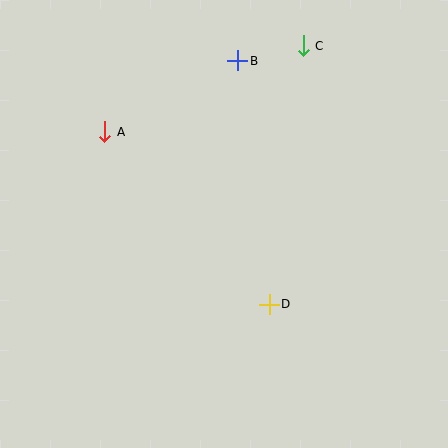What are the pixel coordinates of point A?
Point A is at (105, 132).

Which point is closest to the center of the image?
Point D at (269, 304) is closest to the center.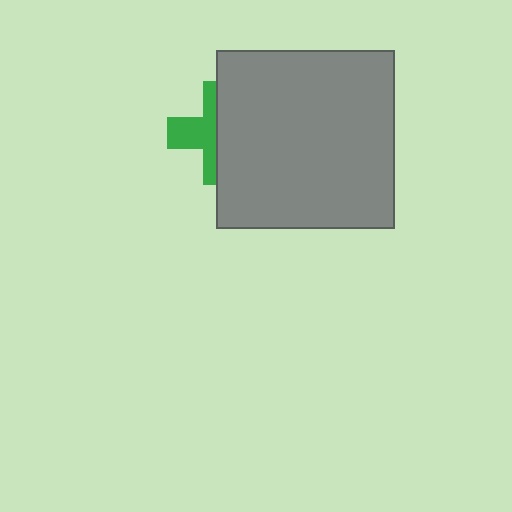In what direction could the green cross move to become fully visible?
The green cross could move left. That would shift it out from behind the gray square entirely.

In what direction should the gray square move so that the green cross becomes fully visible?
The gray square should move right. That is the shortest direction to clear the overlap and leave the green cross fully visible.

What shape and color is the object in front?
The object in front is a gray square.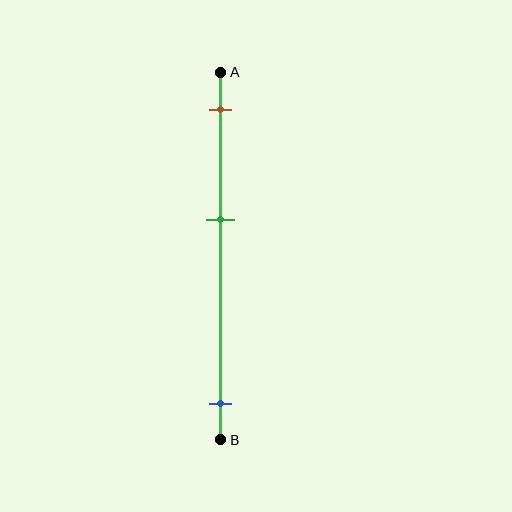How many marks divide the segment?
There are 3 marks dividing the segment.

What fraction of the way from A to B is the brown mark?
The brown mark is approximately 10% (0.1) of the way from A to B.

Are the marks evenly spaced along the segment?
No, the marks are not evenly spaced.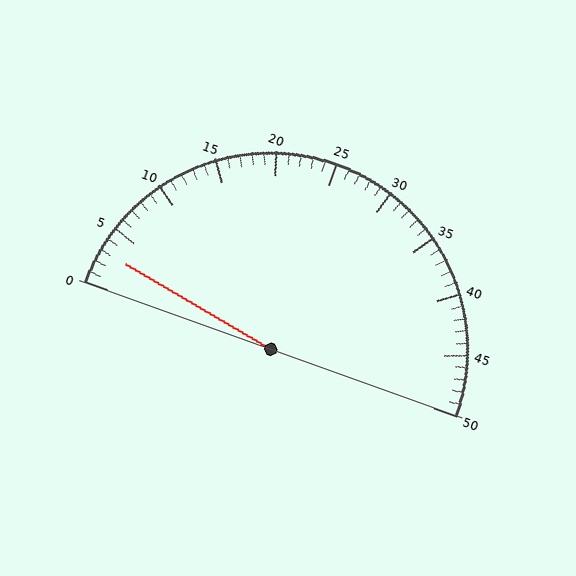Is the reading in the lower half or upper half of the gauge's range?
The reading is in the lower half of the range (0 to 50).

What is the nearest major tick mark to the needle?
The nearest major tick mark is 5.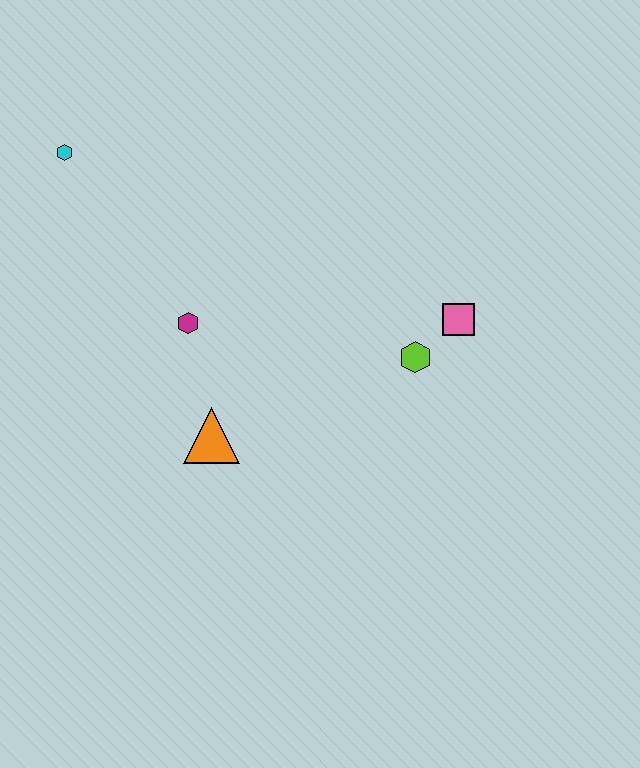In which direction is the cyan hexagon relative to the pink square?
The cyan hexagon is to the left of the pink square.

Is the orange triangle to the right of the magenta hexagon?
Yes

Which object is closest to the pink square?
The lime hexagon is closest to the pink square.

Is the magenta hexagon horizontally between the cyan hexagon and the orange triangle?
Yes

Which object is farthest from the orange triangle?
The cyan hexagon is farthest from the orange triangle.